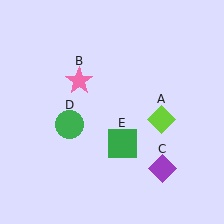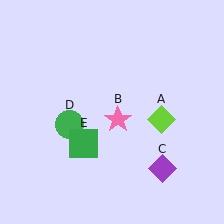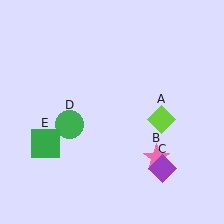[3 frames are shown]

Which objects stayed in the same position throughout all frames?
Lime diamond (object A) and purple diamond (object C) and green circle (object D) remained stationary.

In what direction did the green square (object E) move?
The green square (object E) moved left.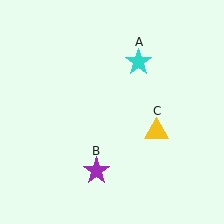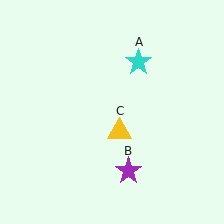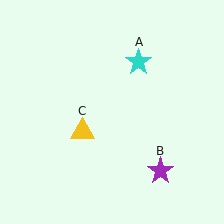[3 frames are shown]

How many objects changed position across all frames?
2 objects changed position: purple star (object B), yellow triangle (object C).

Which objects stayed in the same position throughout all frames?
Cyan star (object A) remained stationary.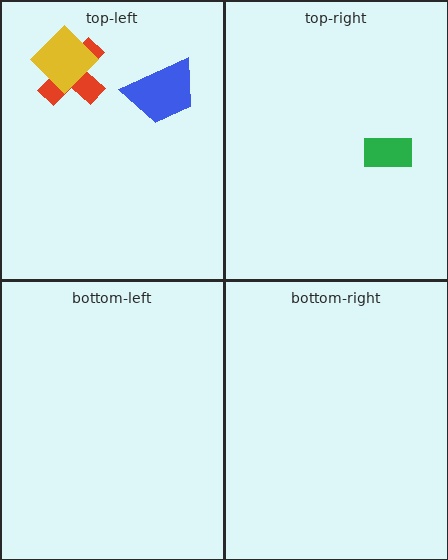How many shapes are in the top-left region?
3.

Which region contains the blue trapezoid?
The top-left region.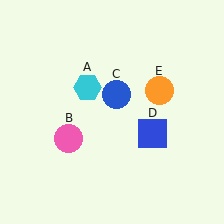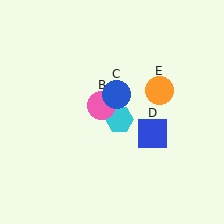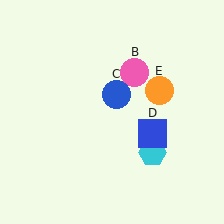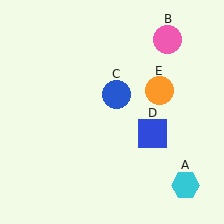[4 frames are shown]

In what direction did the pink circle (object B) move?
The pink circle (object B) moved up and to the right.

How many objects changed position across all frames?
2 objects changed position: cyan hexagon (object A), pink circle (object B).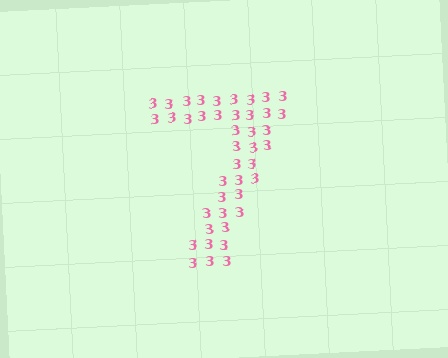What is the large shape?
The large shape is the digit 7.